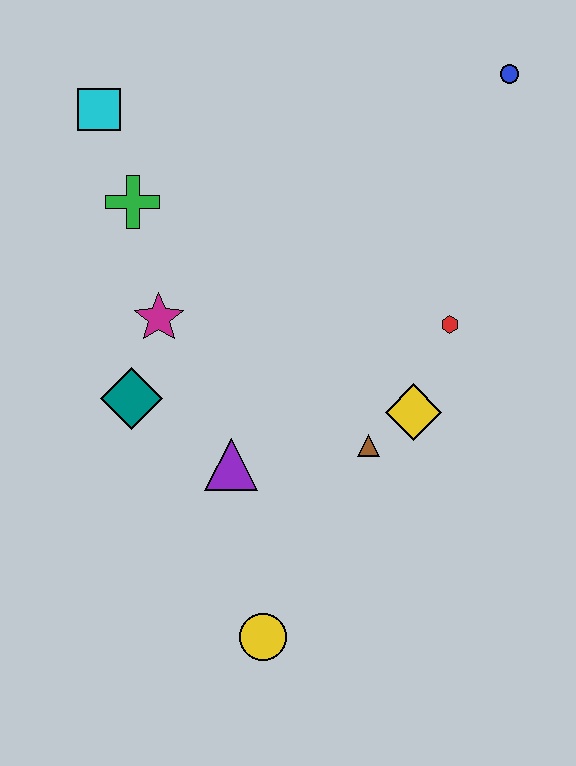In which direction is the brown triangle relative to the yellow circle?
The brown triangle is above the yellow circle.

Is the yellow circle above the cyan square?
No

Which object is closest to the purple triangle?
The teal diamond is closest to the purple triangle.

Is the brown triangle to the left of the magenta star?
No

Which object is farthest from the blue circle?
The yellow circle is farthest from the blue circle.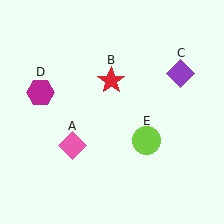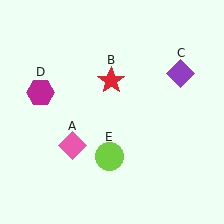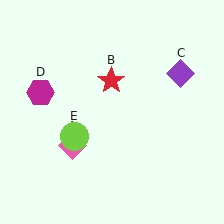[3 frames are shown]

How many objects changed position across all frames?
1 object changed position: lime circle (object E).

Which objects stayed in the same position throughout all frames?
Pink diamond (object A) and red star (object B) and purple diamond (object C) and magenta hexagon (object D) remained stationary.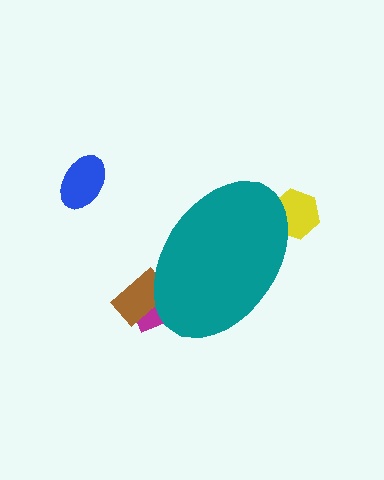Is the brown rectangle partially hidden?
Yes, the brown rectangle is partially hidden behind the teal ellipse.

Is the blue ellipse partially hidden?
No, the blue ellipse is fully visible.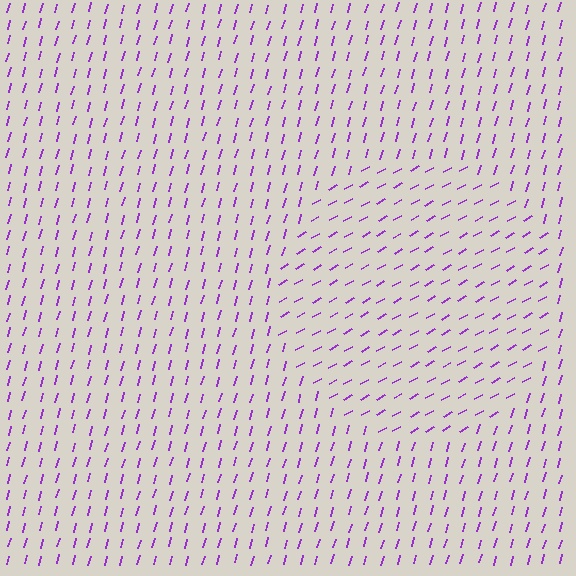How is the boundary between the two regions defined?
The boundary is defined purely by a change in line orientation (approximately 45 degrees difference). All lines are the same color and thickness.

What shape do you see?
I see a circle.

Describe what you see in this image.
The image is filled with small purple line segments. A circle region in the image has lines oriented differently from the surrounding lines, creating a visible texture boundary.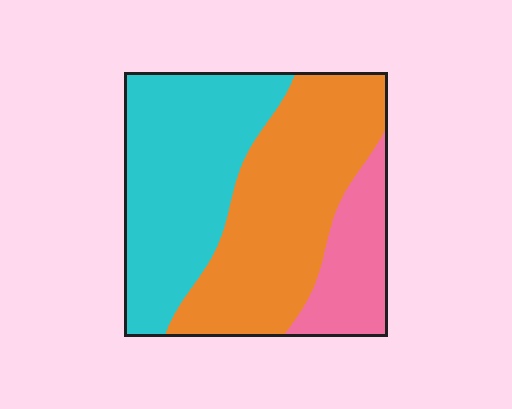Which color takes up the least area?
Pink, at roughly 15%.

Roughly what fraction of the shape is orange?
Orange covers around 45% of the shape.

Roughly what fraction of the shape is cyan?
Cyan covers 40% of the shape.